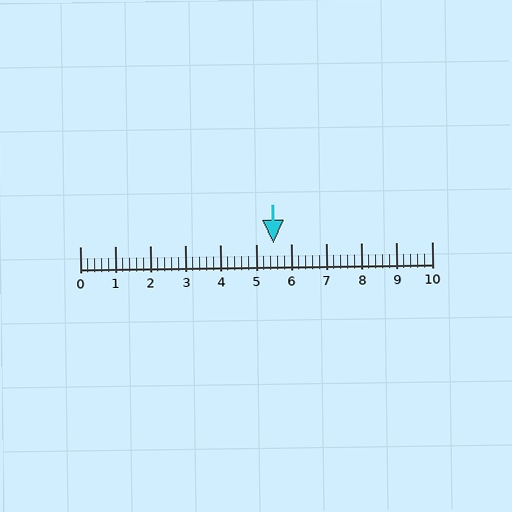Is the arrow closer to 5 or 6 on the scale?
The arrow is closer to 6.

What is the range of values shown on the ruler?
The ruler shows values from 0 to 10.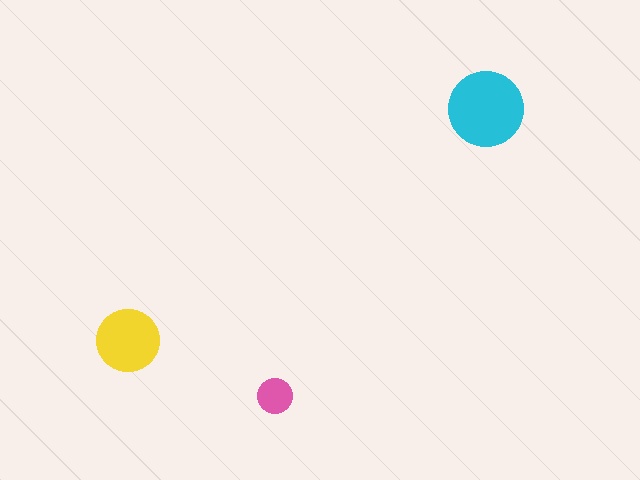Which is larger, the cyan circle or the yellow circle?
The cyan one.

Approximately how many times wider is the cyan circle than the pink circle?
About 2 times wider.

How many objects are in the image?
There are 3 objects in the image.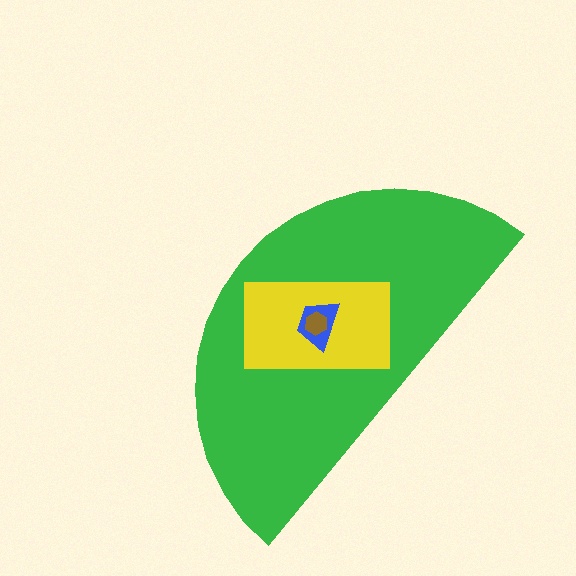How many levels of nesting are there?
4.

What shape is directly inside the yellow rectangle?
The blue trapezoid.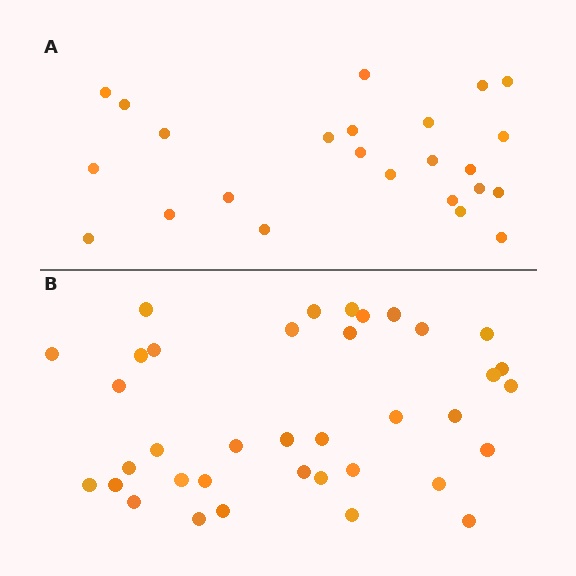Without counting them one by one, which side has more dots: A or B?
Region B (the bottom region) has more dots.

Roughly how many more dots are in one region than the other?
Region B has approximately 15 more dots than region A.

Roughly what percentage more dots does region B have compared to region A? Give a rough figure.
About 55% more.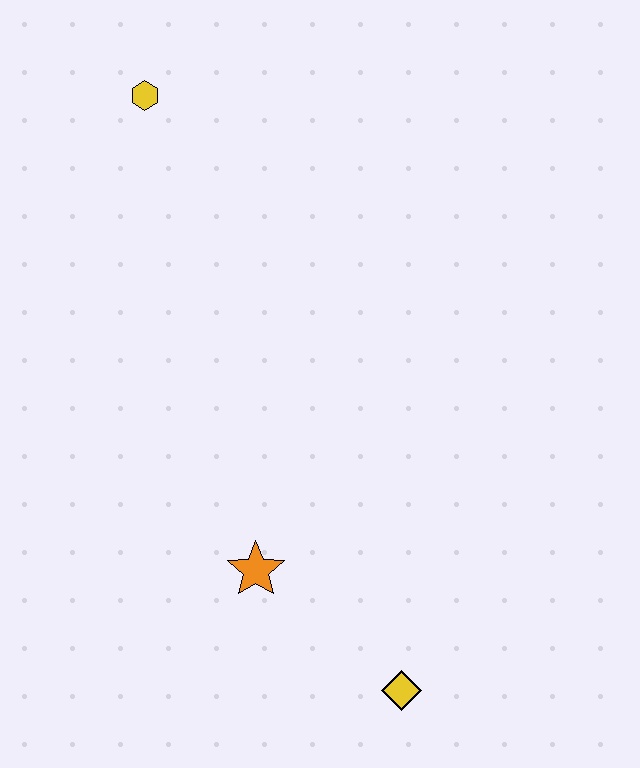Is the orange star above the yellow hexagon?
No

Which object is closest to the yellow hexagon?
The orange star is closest to the yellow hexagon.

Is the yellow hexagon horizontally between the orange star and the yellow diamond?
No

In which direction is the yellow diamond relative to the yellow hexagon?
The yellow diamond is below the yellow hexagon.